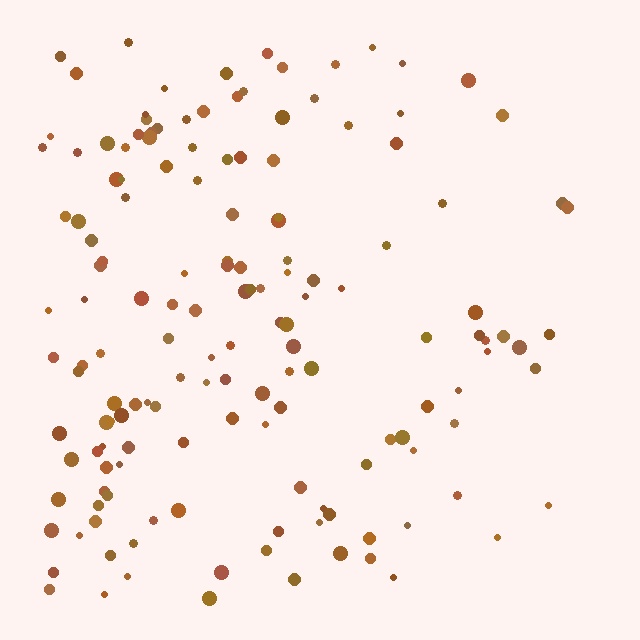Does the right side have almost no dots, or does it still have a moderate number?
Still a moderate number, just noticeably fewer than the left.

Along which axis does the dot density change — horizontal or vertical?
Horizontal.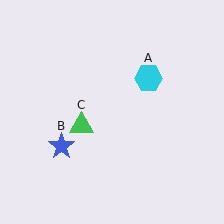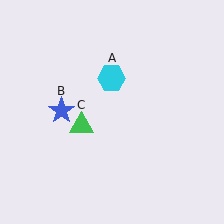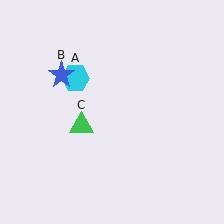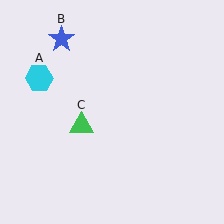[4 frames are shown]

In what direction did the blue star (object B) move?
The blue star (object B) moved up.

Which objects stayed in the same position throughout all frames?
Green triangle (object C) remained stationary.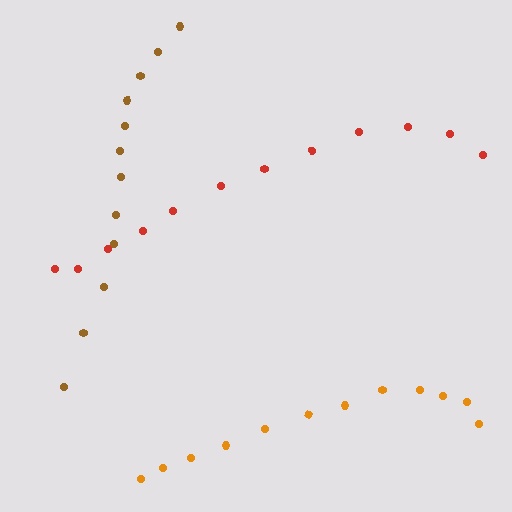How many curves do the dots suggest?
There are 3 distinct paths.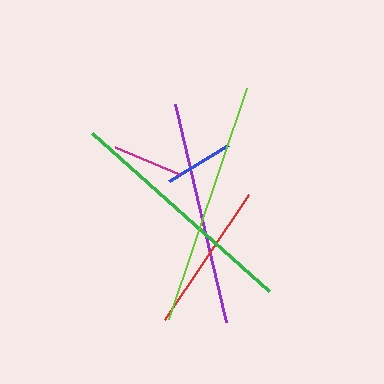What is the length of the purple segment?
The purple segment is approximately 224 pixels long.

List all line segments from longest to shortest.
From longest to shortest: lime, green, purple, red, magenta, blue.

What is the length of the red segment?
The red segment is approximately 151 pixels long.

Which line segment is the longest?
The lime line is the longest at approximately 244 pixels.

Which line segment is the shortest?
The blue line is the shortest at approximately 69 pixels.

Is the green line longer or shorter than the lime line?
The lime line is longer than the green line.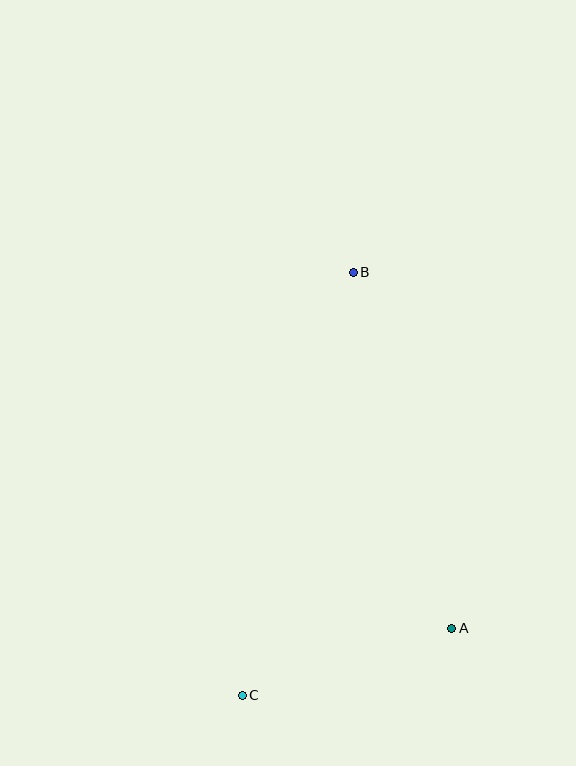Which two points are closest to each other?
Points A and C are closest to each other.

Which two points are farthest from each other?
Points B and C are farthest from each other.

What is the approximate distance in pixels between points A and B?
The distance between A and B is approximately 369 pixels.